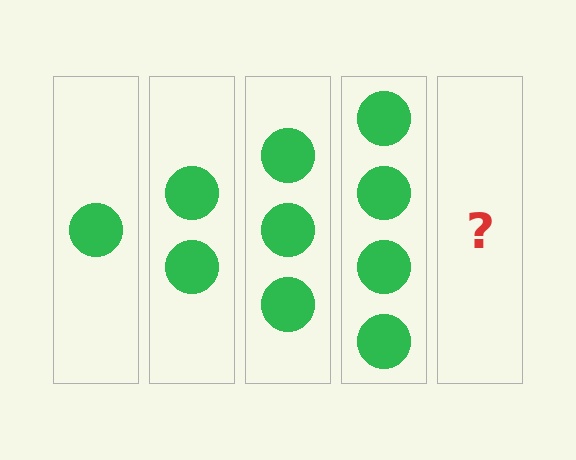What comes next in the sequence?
The next element should be 5 circles.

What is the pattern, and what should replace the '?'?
The pattern is that each step adds one more circle. The '?' should be 5 circles.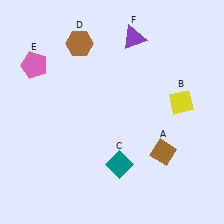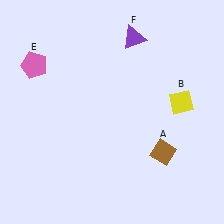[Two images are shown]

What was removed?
The teal diamond (C), the brown hexagon (D) were removed in Image 2.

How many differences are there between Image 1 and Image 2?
There are 2 differences between the two images.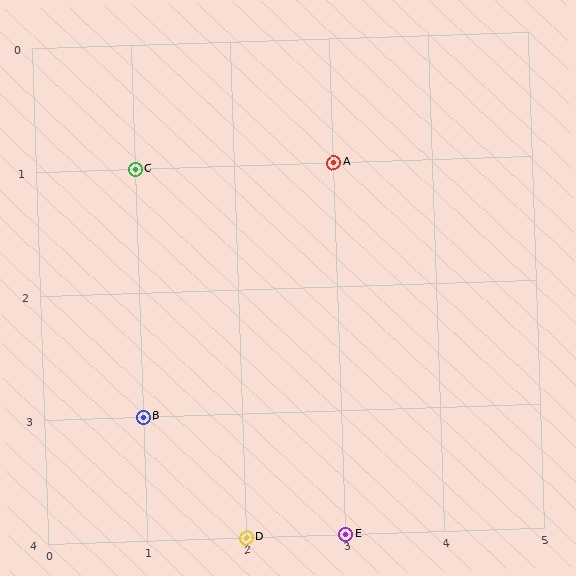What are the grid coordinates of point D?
Point D is at grid coordinates (2, 4).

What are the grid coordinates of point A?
Point A is at grid coordinates (3, 1).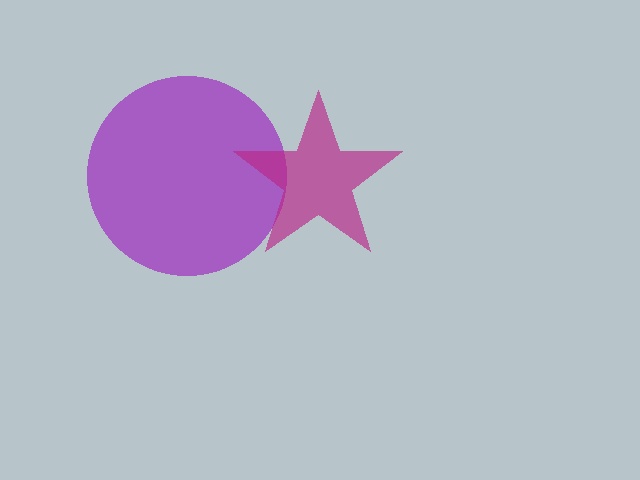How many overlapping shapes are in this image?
There are 2 overlapping shapes in the image.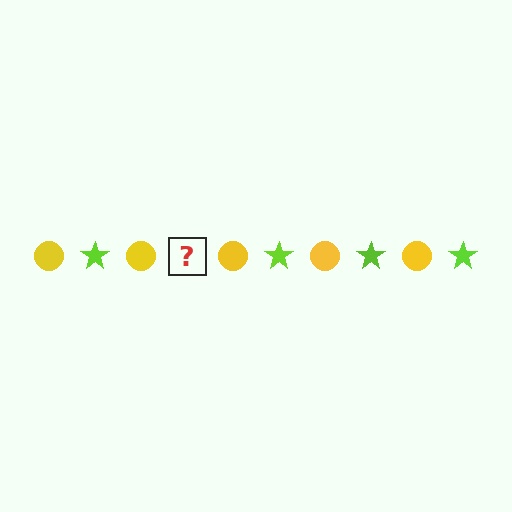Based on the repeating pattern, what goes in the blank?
The blank should be a lime star.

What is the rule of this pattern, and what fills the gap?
The rule is that the pattern alternates between yellow circle and lime star. The gap should be filled with a lime star.